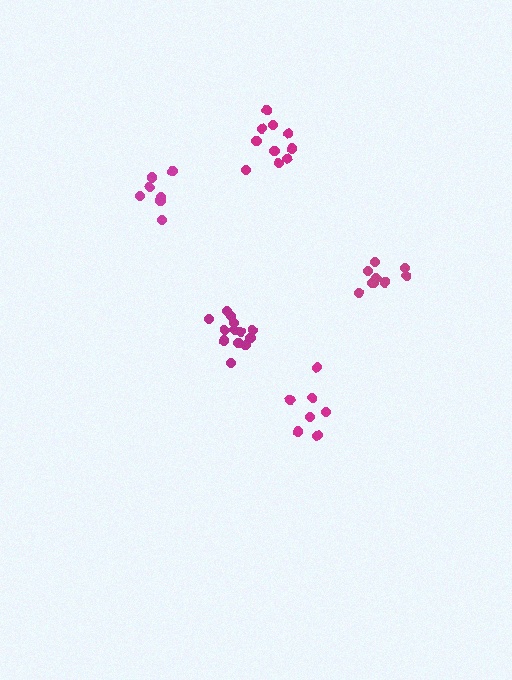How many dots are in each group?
Group 1: 7 dots, Group 2: 9 dots, Group 3: 7 dots, Group 4: 13 dots, Group 5: 10 dots (46 total).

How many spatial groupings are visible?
There are 5 spatial groupings.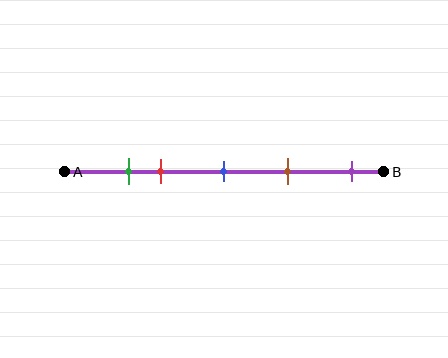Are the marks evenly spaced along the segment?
No, the marks are not evenly spaced.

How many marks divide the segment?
There are 5 marks dividing the segment.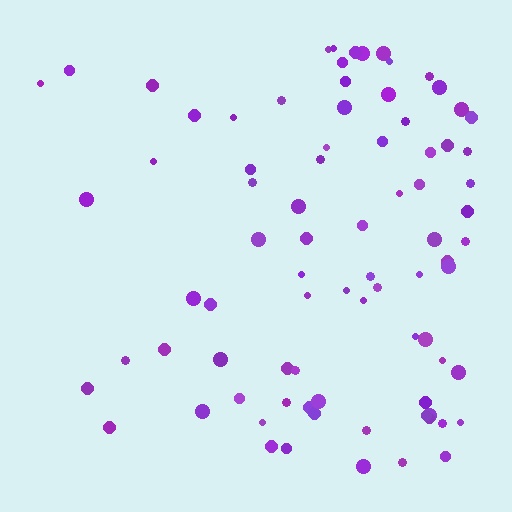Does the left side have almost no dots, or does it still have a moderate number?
Still a moderate number, just noticeably fewer than the right.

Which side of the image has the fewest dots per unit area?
The left.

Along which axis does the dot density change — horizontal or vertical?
Horizontal.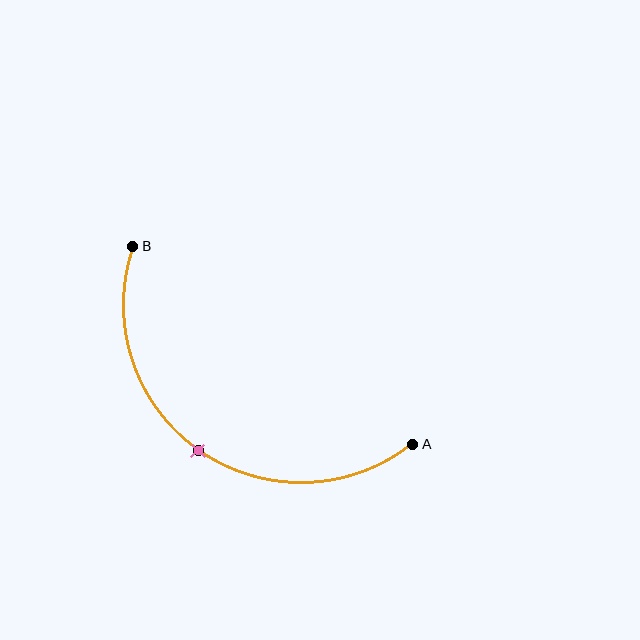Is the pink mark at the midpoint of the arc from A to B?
Yes. The pink mark lies on the arc at equal arc-length from both A and B — it is the arc midpoint.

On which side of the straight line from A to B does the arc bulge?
The arc bulges below and to the left of the straight line connecting A and B.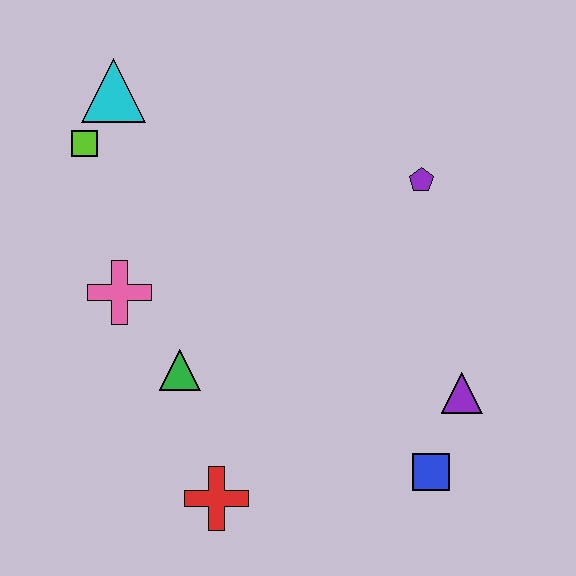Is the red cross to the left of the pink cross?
No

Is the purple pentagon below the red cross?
No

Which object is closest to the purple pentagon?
The purple triangle is closest to the purple pentagon.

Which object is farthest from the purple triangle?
The cyan triangle is farthest from the purple triangle.